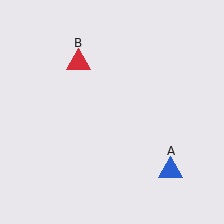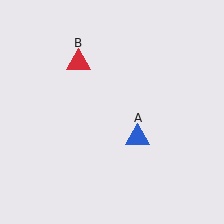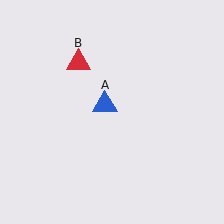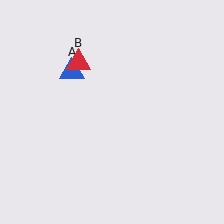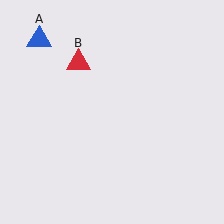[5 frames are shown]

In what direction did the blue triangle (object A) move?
The blue triangle (object A) moved up and to the left.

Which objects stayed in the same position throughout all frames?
Red triangle (object B) remained stationary.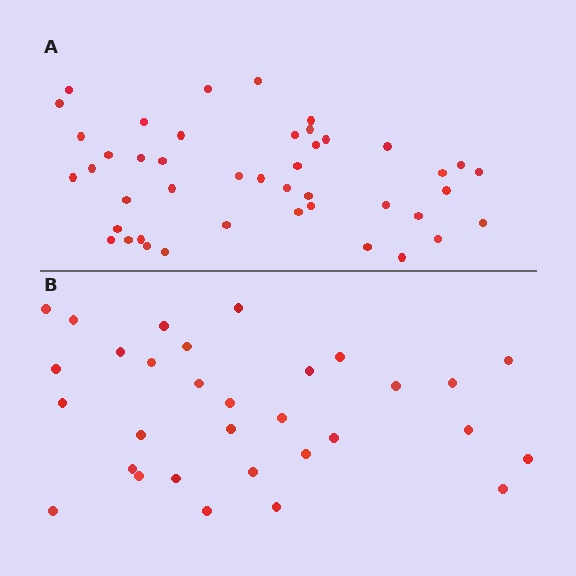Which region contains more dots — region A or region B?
Region A (the top region) has more dots.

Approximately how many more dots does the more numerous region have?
Region A has approximately 15 more dots than region B.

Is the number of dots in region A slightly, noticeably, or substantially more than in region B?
Region A has noticeably more, but not dramatically so. The ratio is roughly 1.4 to 1.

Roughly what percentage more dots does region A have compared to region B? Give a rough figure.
About 40% more.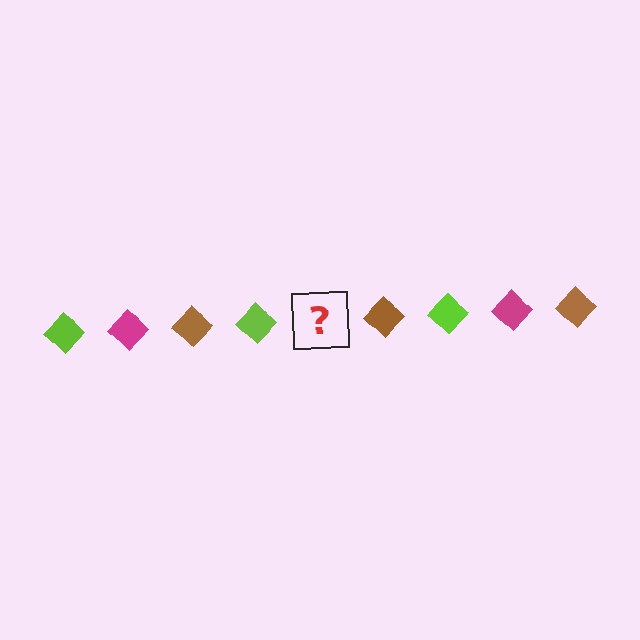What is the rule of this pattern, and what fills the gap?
The rule is that the pattern cycles through lime, magenta, brown diamonds. The gap should be filled with a magenta diamond.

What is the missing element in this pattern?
The missing element is a magenta diamond.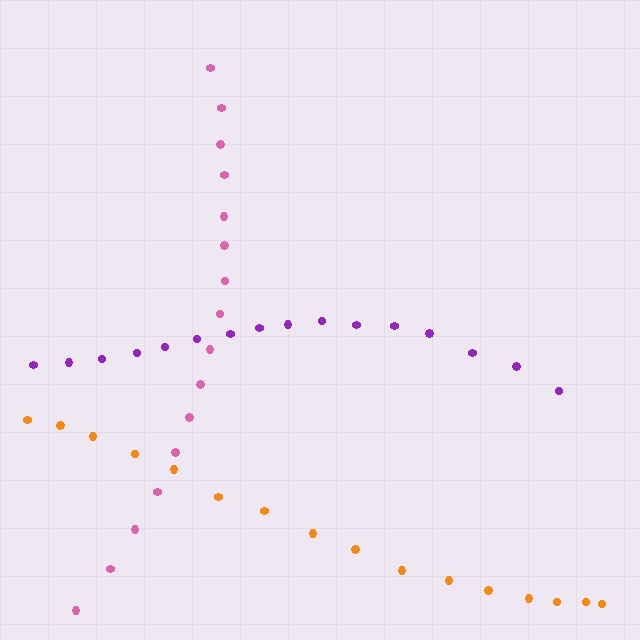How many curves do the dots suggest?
There are 3 distinct paths.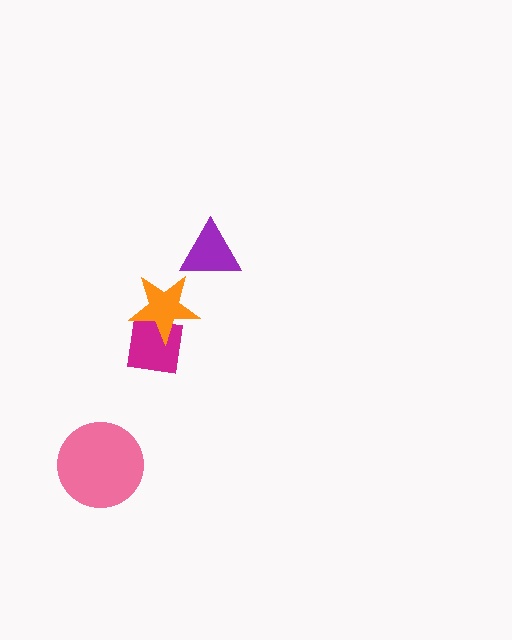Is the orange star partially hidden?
No, no other shape covers it.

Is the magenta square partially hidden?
Yes, it is partially covered by another shape.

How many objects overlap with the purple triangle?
0 objects overlap with the purple triangle.